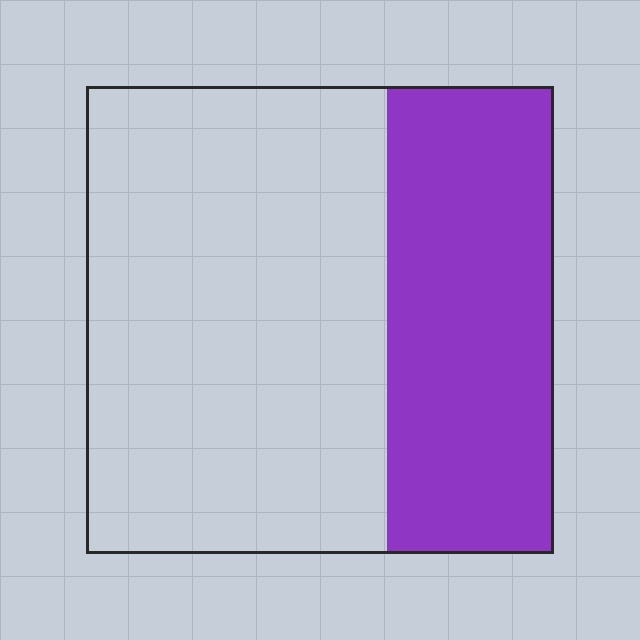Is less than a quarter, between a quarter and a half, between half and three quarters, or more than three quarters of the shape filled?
Between a quarter and a half.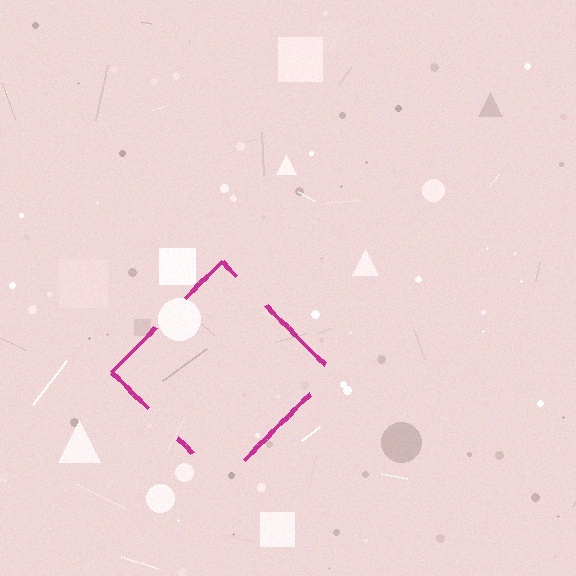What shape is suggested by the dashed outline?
The dashed outline suggests a diamond.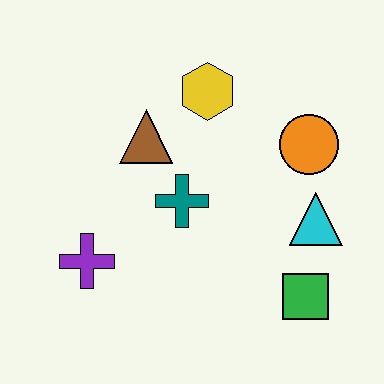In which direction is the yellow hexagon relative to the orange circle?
The yellow hexagon is to the left of the orange circle.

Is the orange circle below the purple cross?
No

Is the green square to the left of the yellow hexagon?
No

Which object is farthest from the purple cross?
The orange circle is farthest from the purple cross.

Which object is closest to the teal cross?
The brown triangle is closest to the teal cross.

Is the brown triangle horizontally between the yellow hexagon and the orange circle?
No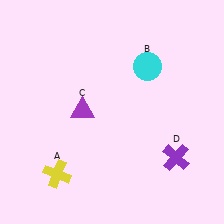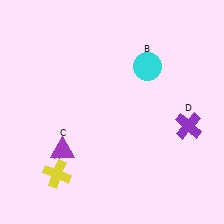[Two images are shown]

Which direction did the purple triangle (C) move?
The purple triangle (C) moved down.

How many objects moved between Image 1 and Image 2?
2 objects moved between the two images.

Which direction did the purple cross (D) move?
The purple cross (D) moved up.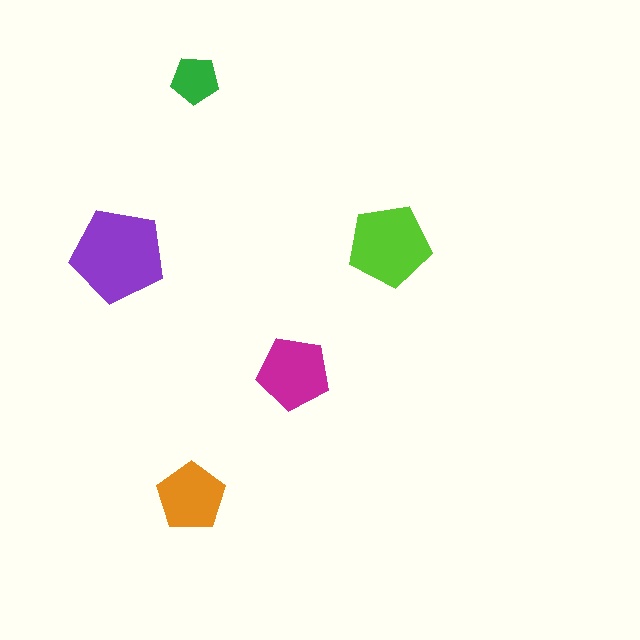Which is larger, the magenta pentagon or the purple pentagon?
The purple one.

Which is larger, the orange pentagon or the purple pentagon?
The purple one.